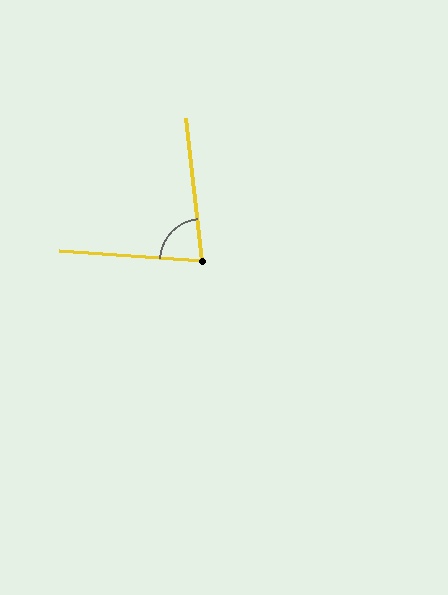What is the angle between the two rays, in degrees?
Approximately 80 degrees.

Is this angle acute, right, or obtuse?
It is acute.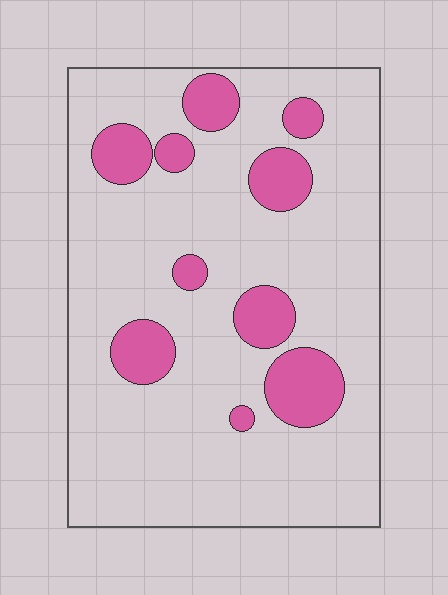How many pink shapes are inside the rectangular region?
10.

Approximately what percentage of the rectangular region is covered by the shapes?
Approximately 15%.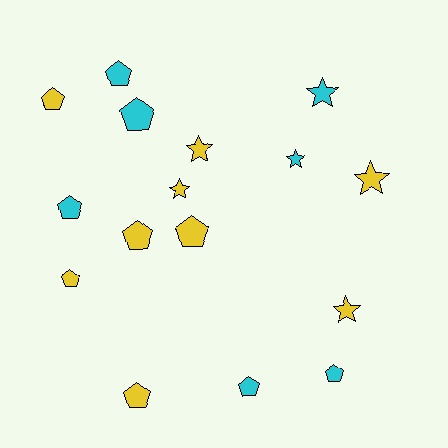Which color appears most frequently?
Yellow, with 9 objects.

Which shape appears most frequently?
Pentagon, with 10 objects.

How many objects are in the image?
There are 16 objects.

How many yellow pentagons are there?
There are 5 yellow pentagons.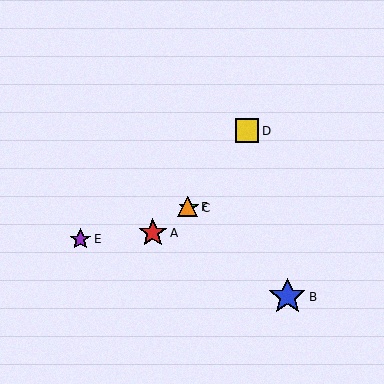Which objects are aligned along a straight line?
Objects B, C, F are aligned along a straight line.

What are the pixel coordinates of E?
Object E is at (80, 239).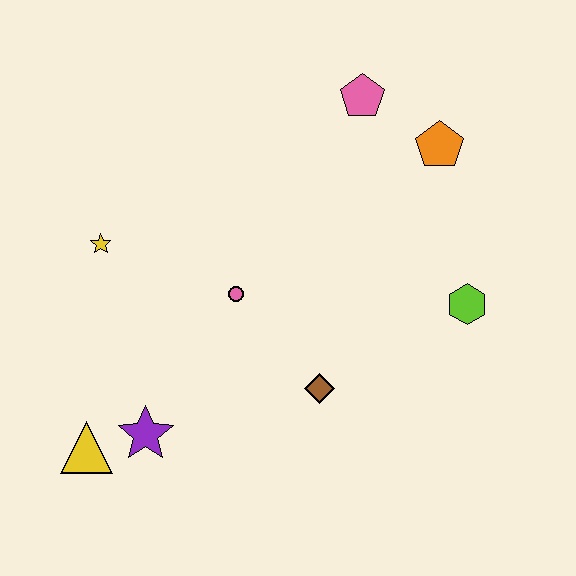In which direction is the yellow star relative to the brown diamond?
The yellow star is to the left of the brown diamond.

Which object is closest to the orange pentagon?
The pink pentagon is closest to the orange pentagon.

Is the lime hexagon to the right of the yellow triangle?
Yes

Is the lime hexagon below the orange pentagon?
Yes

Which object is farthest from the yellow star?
The lime hexagon is farthest from the yellow star.